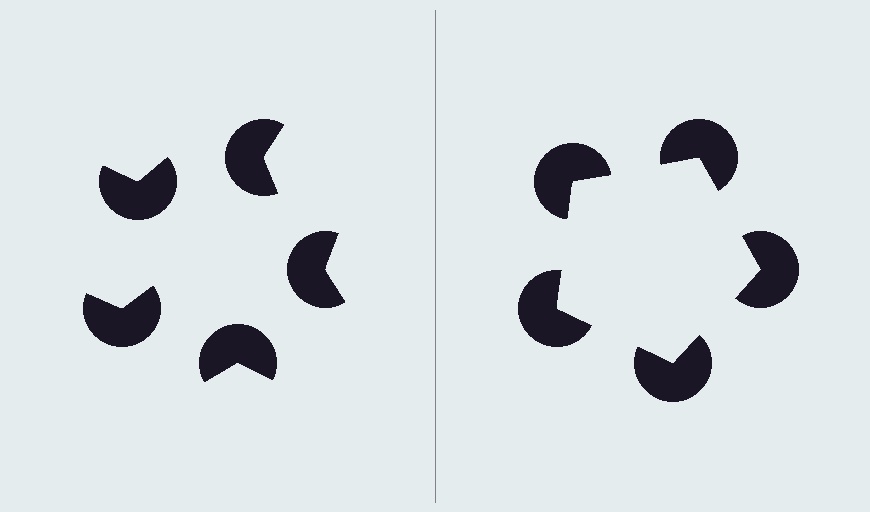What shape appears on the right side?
An illusory pentagon.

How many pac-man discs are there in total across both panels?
10 — 5 on each side.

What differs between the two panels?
The pac-man discs are positioned identically on both sides; only the wedge orientations differ. On the right they align to a pentagon; on the left they are misaligned.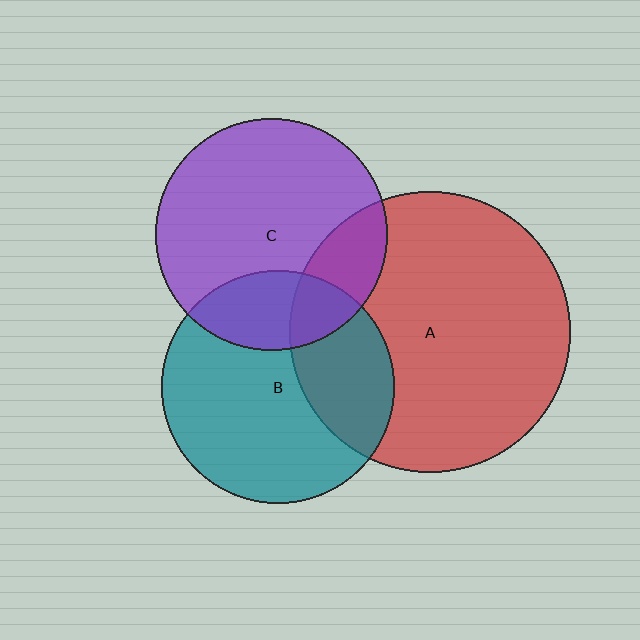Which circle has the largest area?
Circle A (red).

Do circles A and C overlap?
Yes.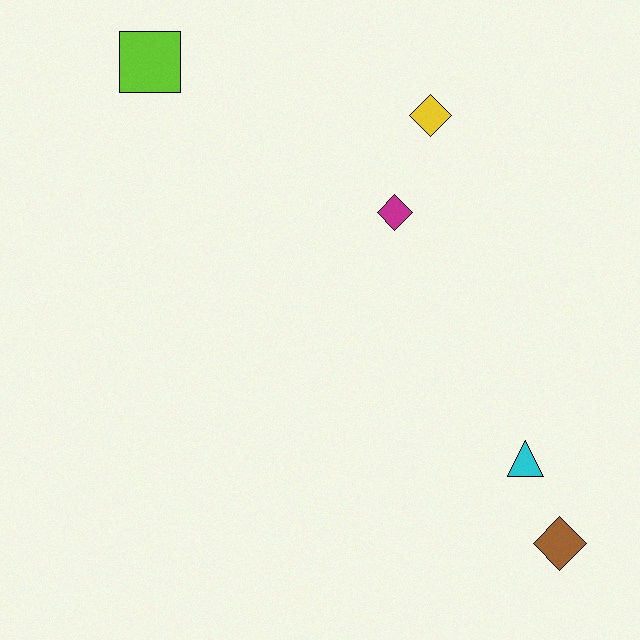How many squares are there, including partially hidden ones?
There is 1 square.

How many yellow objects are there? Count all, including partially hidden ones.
There is 1 yellow object.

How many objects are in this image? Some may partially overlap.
There are 5 objects.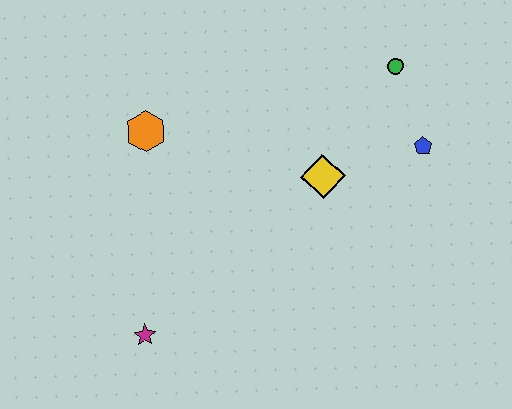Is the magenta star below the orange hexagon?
Yes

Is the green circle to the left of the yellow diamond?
No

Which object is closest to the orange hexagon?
The yellow diamond is closest to the orange hexagon.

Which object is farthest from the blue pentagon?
The magenta star is farthest from the blue pentagon.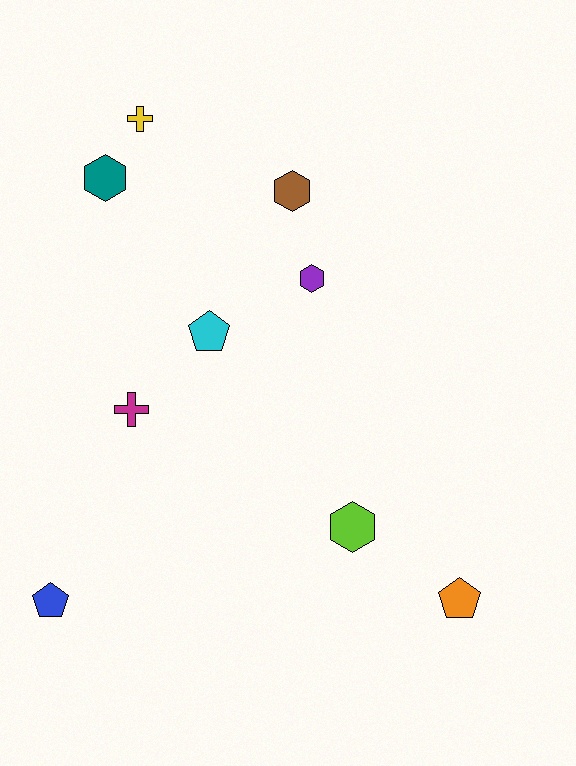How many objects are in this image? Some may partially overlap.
There are 9 objects.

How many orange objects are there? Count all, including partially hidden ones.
There is 1 orange object.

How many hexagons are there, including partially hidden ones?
There are 4 hexagons.